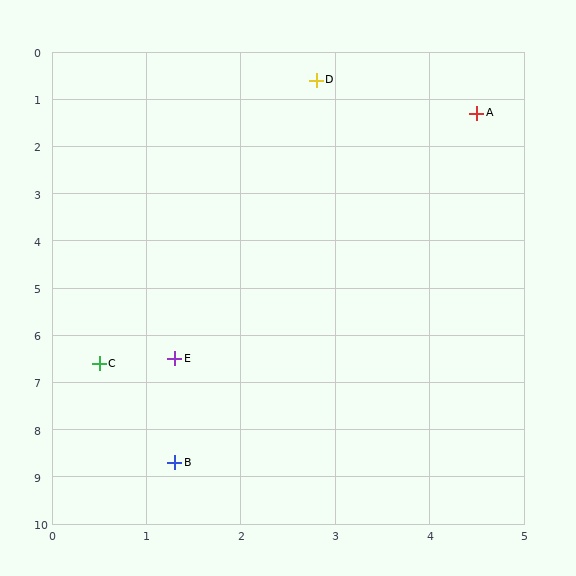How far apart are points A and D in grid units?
Points A and D are about 1.8 grid units apart.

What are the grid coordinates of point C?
Point C is at approximately (0.5, 6.6).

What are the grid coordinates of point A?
Point A is at approximately (4.5, 1.3).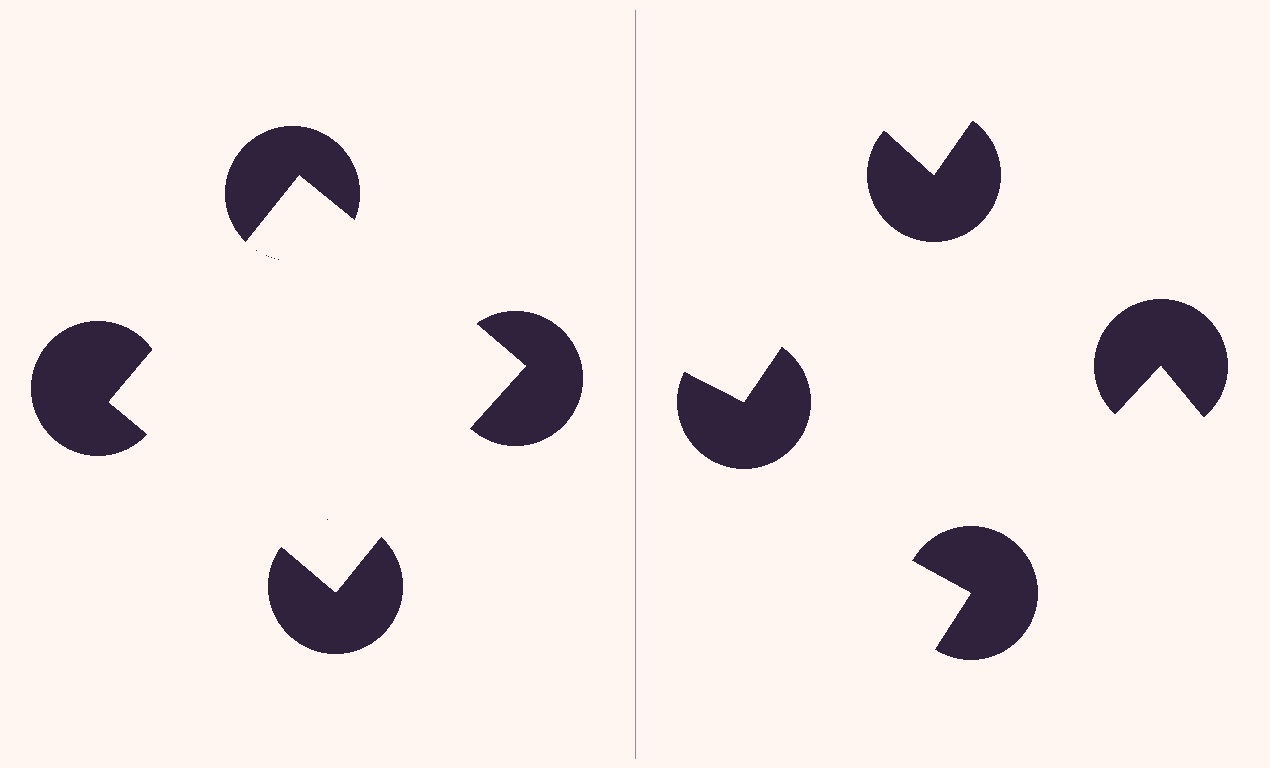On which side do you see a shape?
An illusory square appears on the left side. On the right side the wedge cuts are rotated, so no coherent shape forms.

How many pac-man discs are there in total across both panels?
8 — 4 on each side.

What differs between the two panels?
The pac-man discs are positioned identically on both sides; only the wedge orientations differ. On the left they align to a square; on the right they are misaligned.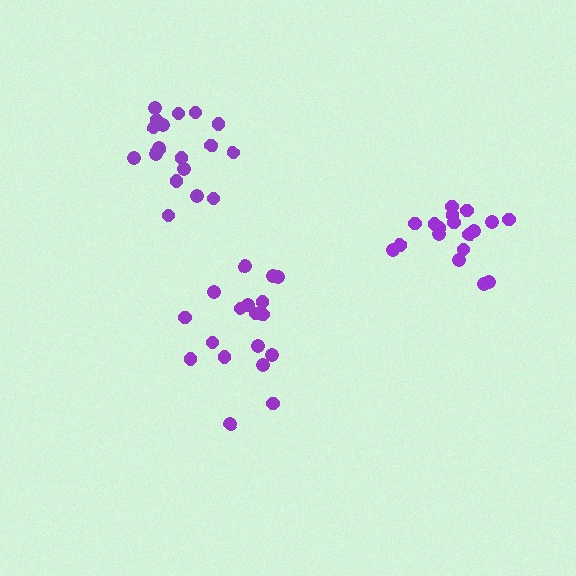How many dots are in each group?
Group 1: 18 dots, Group 2: 18 dots, Group 3: 18 dots (54 total).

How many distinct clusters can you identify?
There are 3 distinct clusters.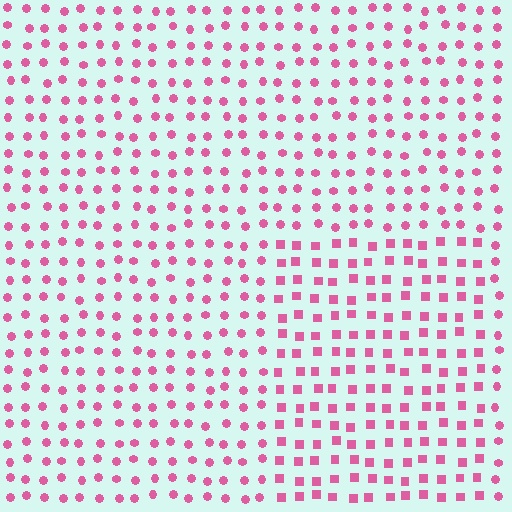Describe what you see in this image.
The image is filled with small pink elements arranged in a uniform grid. A rectangle-shaped region contains squares, while the surrounding area contains circles. The boundary is defined purely by the change in element shape.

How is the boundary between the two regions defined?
The boundary is defined by a change in element shape: squares inside vs. circles outside. All elements share the same color and spacing.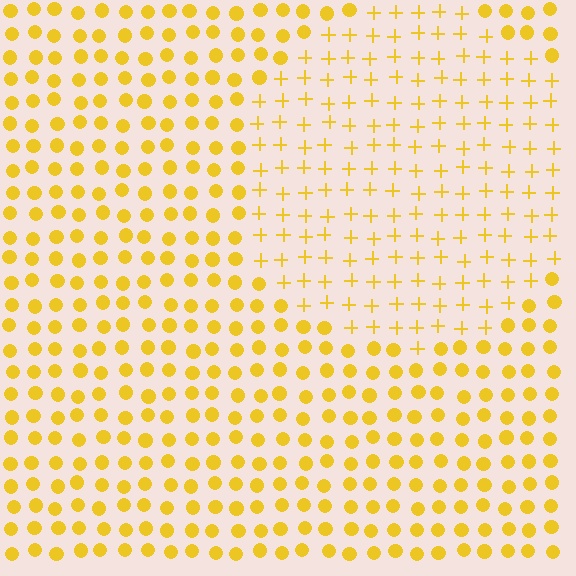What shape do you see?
I see a circle.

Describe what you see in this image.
The image is filled with small yellow elements arranged in a uniform grid. A circle-shaped region contains plus signs, while the surrounding area contains circles. The boundary is defined purely by the change in element shape.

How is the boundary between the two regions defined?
The boundary is defined by a change in element shape: plus signs inside vs. circles outside. All elements share the same color and spacing.